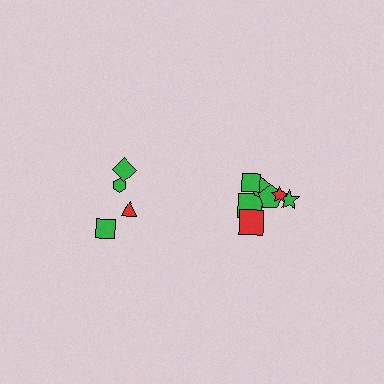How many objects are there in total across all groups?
There are 12 objects.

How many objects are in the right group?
There are 8 objects.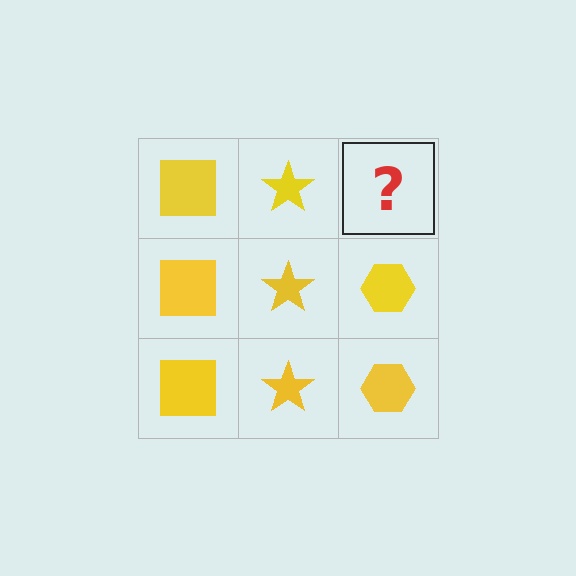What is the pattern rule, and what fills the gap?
The rule is that each column has a consistent shape. The gap should be filled with a yellow hexagon.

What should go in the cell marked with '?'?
The missing cell should contain a yellow hexagon.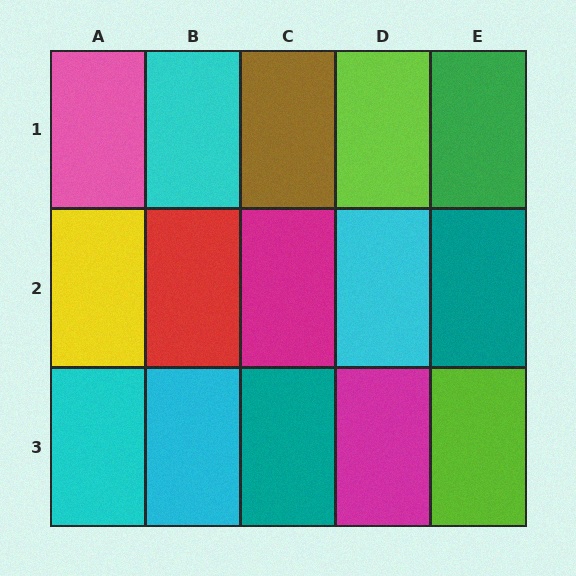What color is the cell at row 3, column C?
Teal.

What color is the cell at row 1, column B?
Cyan.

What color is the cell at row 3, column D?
Magenta.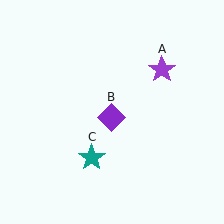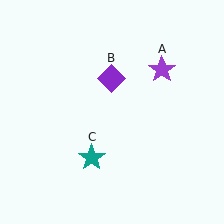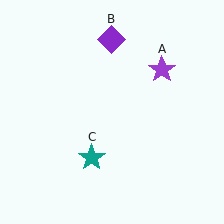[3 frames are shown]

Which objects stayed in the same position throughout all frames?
Purple star (object A) and teal star (object C) remained stationary.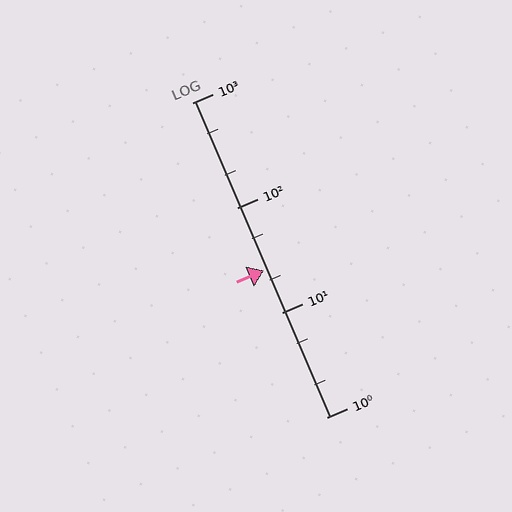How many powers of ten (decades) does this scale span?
The scale spans 3 decades, from 1 to 1000.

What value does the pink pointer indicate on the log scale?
The pointer indicates approximately 25.